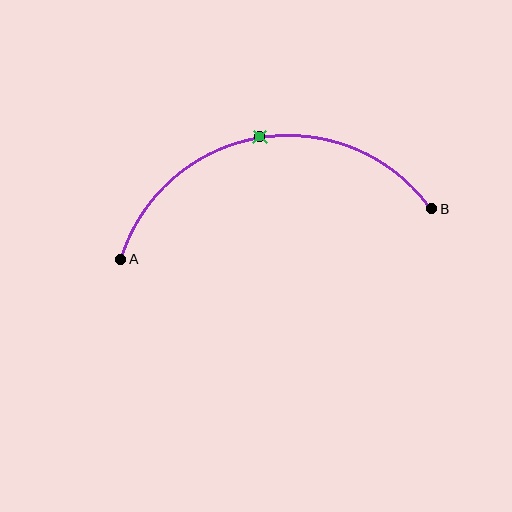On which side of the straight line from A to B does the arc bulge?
The arc bulges above the straight line connecting A and B.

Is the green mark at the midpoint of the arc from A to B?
Yes. The green mark lies on the arc at equal arc-length from both A and B — it is the arc midpoint.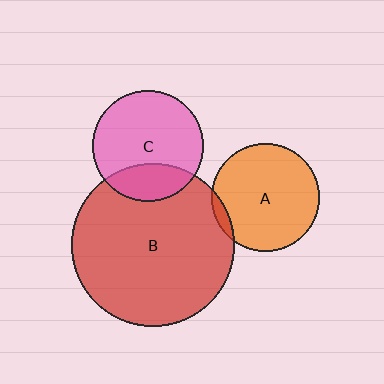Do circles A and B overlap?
Yes.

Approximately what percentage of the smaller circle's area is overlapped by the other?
Approximately 5%.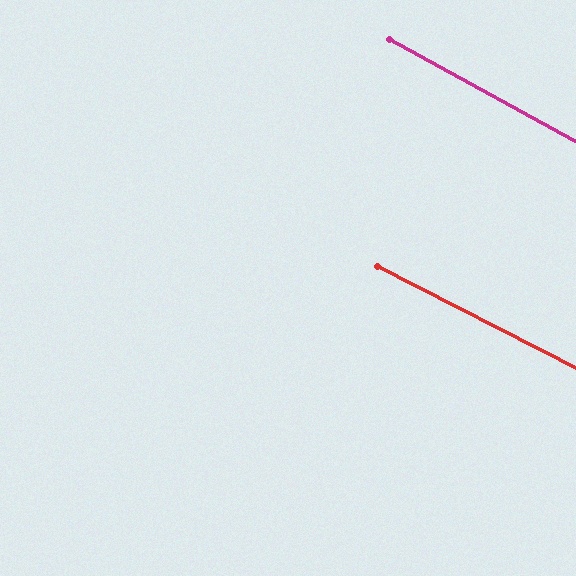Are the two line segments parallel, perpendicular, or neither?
Parallel — their directions differ by only 1.7°.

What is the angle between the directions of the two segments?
Approximately 2 degrees.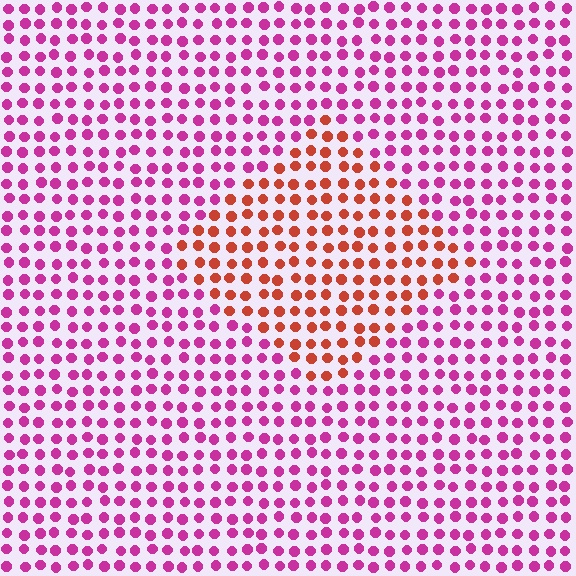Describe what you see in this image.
The image is filled with small magenta elements in a uniform arrangement. A diamond-shaped region is visible where the elements are tinted to a slightly different hue, forming a subtle color boundary.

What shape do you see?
I see a diamond.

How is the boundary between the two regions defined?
The boundary is defined purely by a slight shift in hue (about 50 degrees). Spacing, size, and orientation are identical on both sides.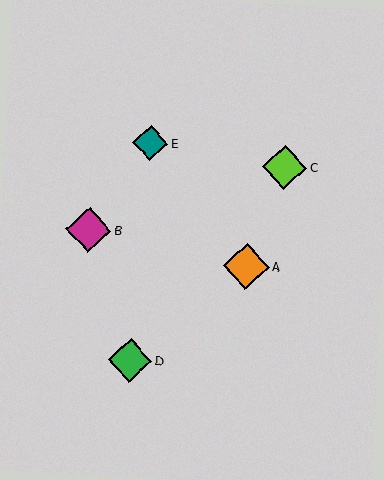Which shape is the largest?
The orange diamond (labeled A) is the largest.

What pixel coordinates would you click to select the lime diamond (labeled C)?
Click at (285, 167) to select the lime diamond C.